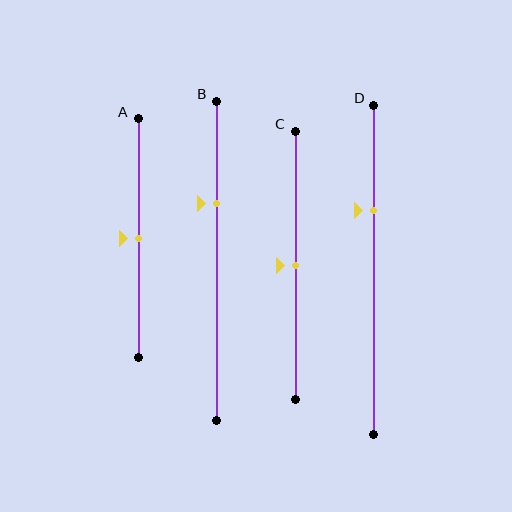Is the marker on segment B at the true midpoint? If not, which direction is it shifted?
No, the marker on segment B is shifted upward by about 18% of the segment length.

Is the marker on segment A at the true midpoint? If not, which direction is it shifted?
Yes, the marker on segment A is at the true midpoint.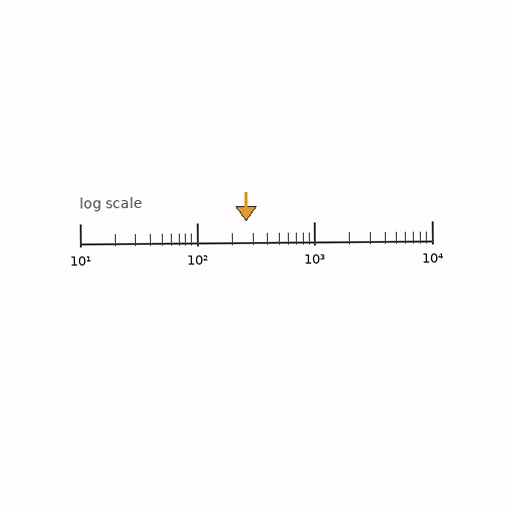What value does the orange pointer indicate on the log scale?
The pointer indicates approximately 260.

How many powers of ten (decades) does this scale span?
The scale spans 3 decades, from 10 to 10000.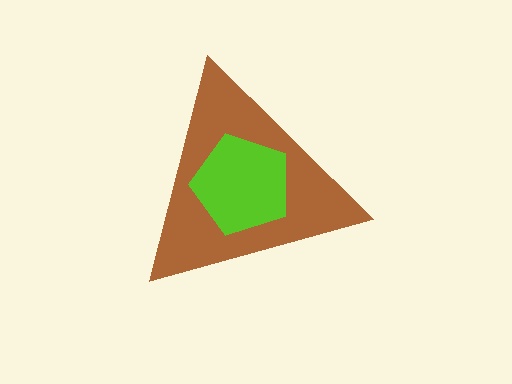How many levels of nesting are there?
2.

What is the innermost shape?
The lime pentagon.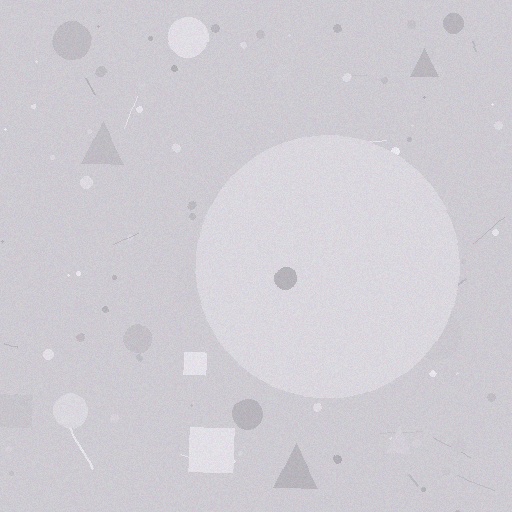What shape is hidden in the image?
A circle is hidden in the image.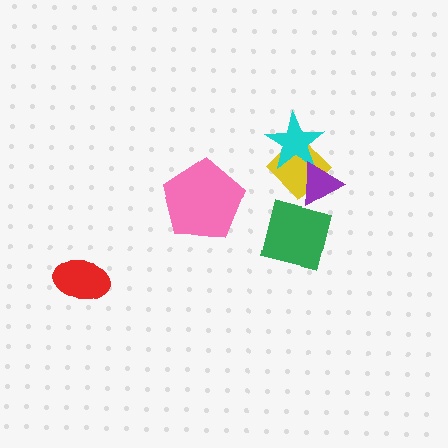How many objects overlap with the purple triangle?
2 objects overlap with the purple triangle.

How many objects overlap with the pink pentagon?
0 objects overlap with the pink pentagon.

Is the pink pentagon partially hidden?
No, no other shape covers it.